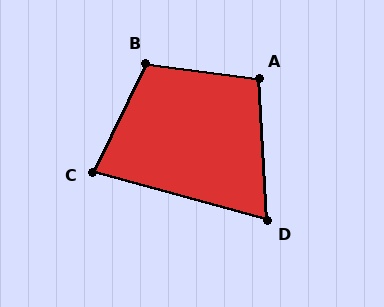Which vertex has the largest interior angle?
B, at approximately 109 degrees.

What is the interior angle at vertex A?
Approximately 101 degrees (obtuse).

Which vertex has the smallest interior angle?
D, at approximately 71 degrees.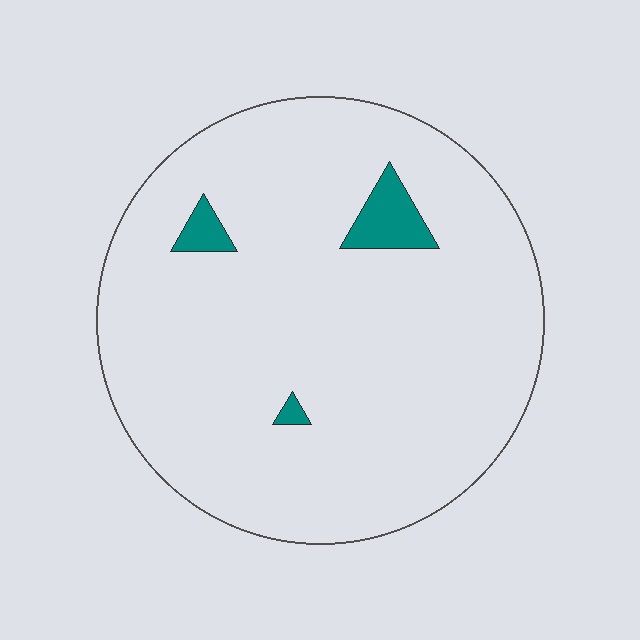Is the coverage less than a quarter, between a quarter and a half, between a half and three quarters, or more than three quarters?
Less than a quarter.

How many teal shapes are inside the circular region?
3.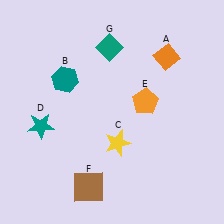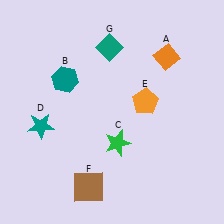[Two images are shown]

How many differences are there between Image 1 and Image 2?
There is 1 difference between the two images.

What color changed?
The star (C) changed from yellow in Image 1 to green in Image 2.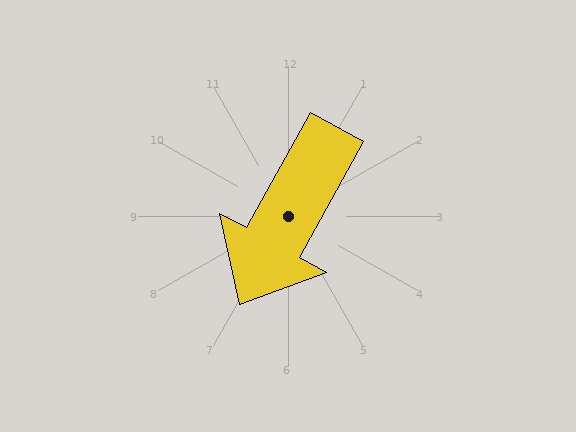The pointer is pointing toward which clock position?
Roughly 7 o'clock.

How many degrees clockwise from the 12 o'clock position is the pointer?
Approximately 209 degrees.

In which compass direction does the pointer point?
Southwest.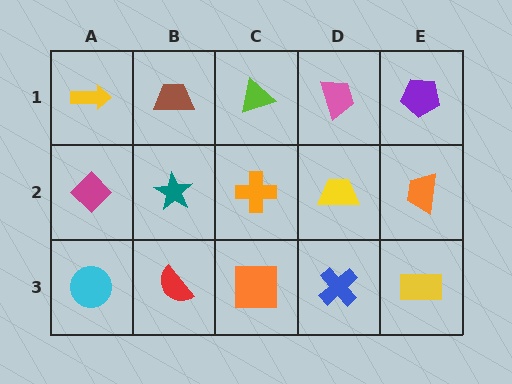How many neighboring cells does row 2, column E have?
3.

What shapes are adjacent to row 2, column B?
A brown trapezoid (row 1, column B), a red semicircle (row 3, column B), a magenta diamond (row 2, column A), an orange cross (row 2, column C).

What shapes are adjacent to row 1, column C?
An orange cross (row 2, column C), a brown trapezoid (row 1, column B), a pink trapezoid (row 1, column D).